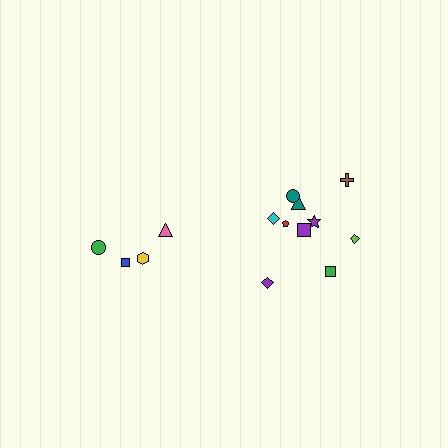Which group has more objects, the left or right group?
The right group.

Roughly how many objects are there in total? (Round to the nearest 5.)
Roughly 15 objects in total.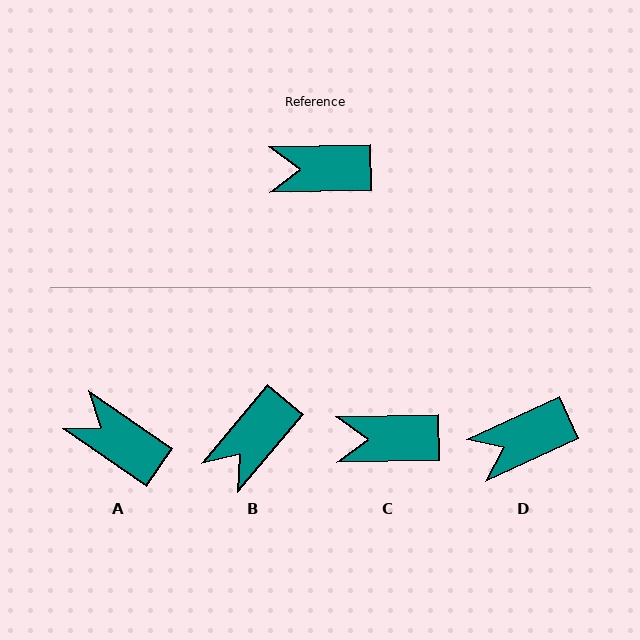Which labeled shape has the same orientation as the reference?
C.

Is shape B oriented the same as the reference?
No, it is off by about 49 degrees.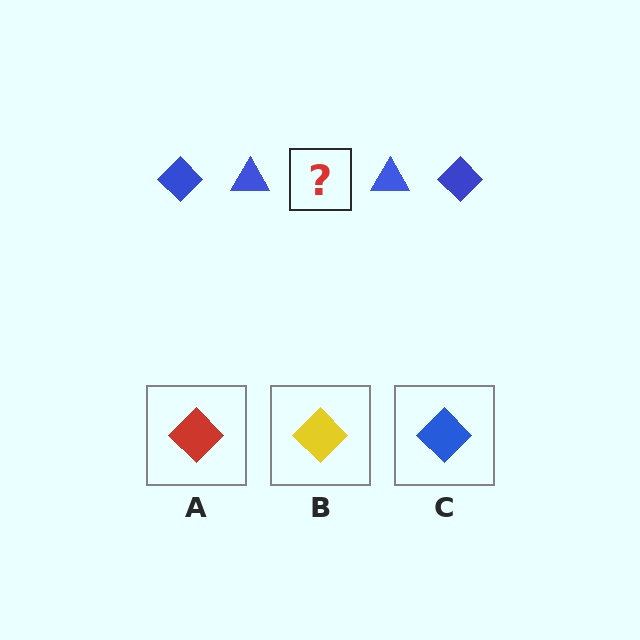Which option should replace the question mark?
Option C.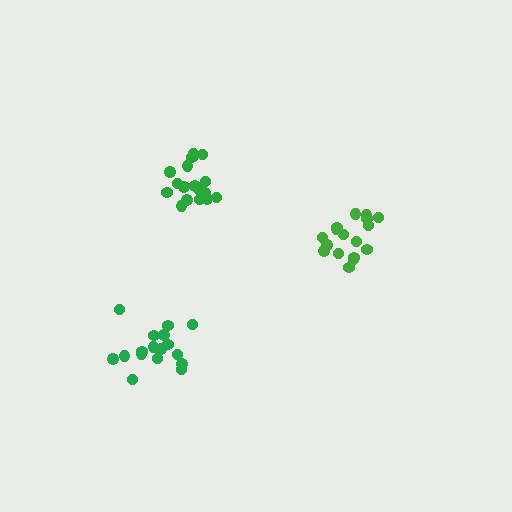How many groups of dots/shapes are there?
There are 3 groups.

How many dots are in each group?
Group 1: 17 dots, Group 2: 17 dots, Group 3: 18 dots (52 total).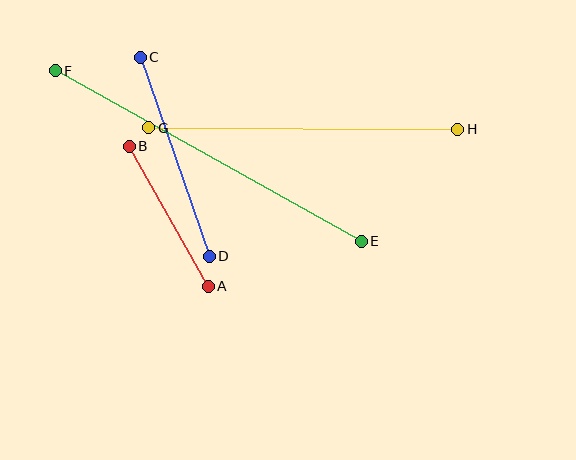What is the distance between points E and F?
The distance is approximately 350 pixels.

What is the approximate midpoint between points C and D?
The midpoint is at approximately (175, 157) pixels.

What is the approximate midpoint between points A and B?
The midpoint is at approximately (169, 216) pixels.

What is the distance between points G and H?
The distance is approximately 309 pixels.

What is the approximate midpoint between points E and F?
The midpoint is at approximately (208, 156) pixels.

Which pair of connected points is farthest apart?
Points E and F are farthest apart.